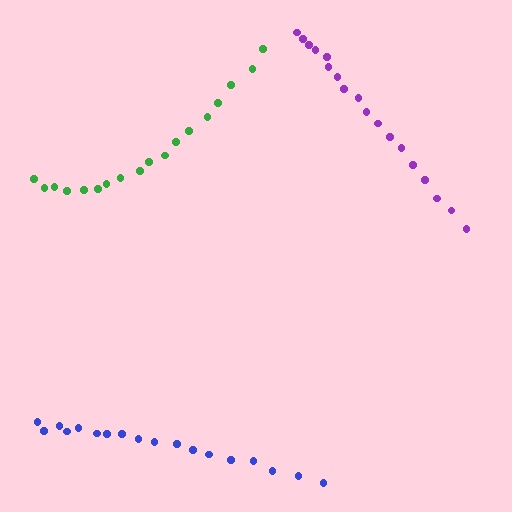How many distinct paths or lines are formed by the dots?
There are 3 distinct paths.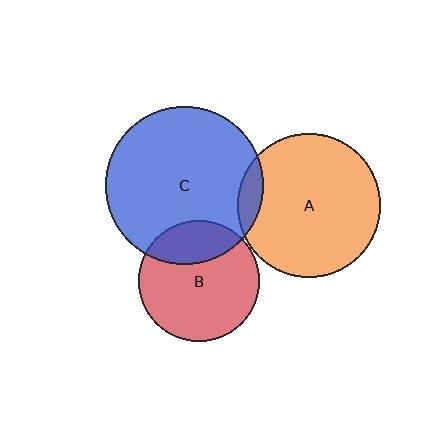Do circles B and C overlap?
Yes.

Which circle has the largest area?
Circle C (blue).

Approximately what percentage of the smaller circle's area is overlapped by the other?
Approximately 25%.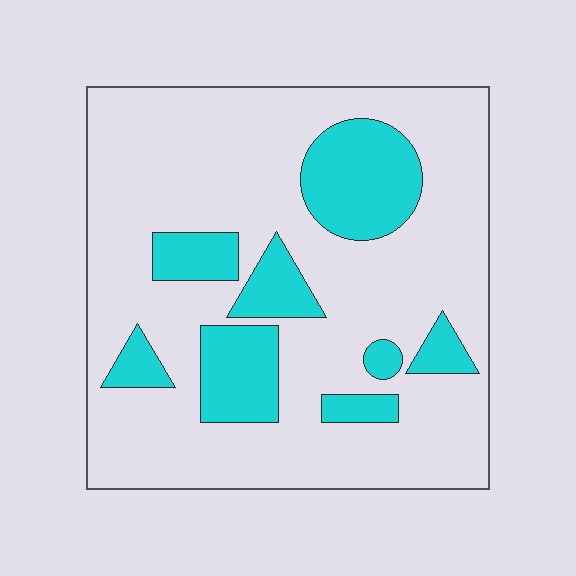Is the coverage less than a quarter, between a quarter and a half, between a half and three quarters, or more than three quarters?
Less than a quarter.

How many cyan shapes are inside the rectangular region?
8.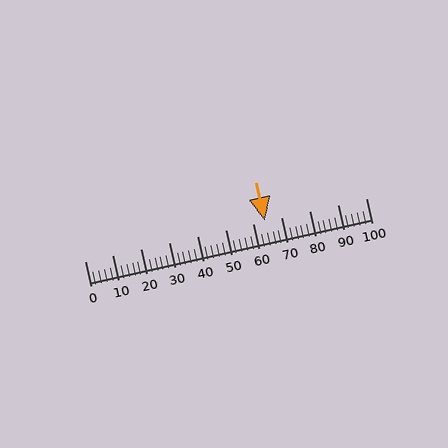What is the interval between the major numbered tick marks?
The major tick marks are spaced 10 units apart.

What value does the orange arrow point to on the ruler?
The orange arrow points to approximately 64.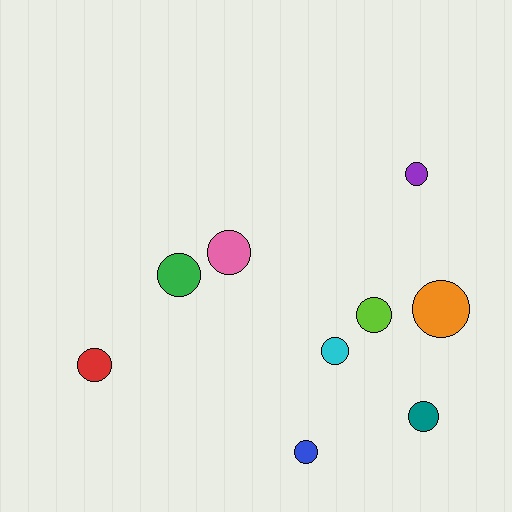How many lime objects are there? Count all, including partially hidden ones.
There is 1 lime object.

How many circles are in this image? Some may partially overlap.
There are 9 circles.